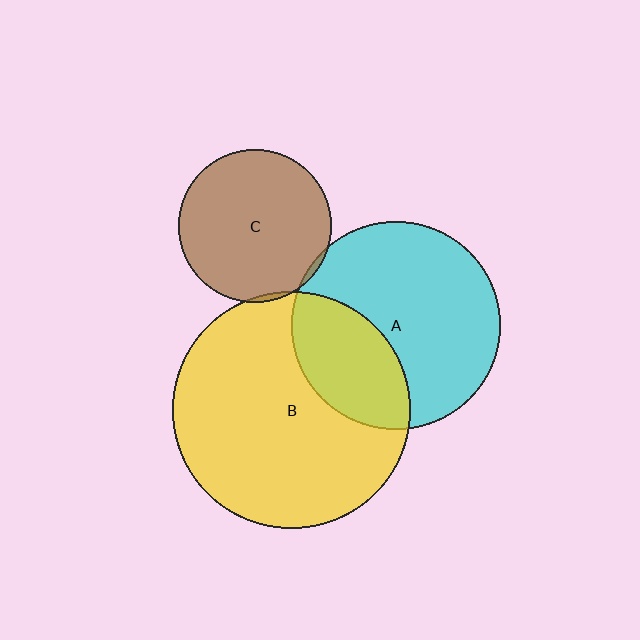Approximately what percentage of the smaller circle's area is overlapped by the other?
Approximately 30%.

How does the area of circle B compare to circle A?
Approximately 1.3 times.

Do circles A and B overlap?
Yes.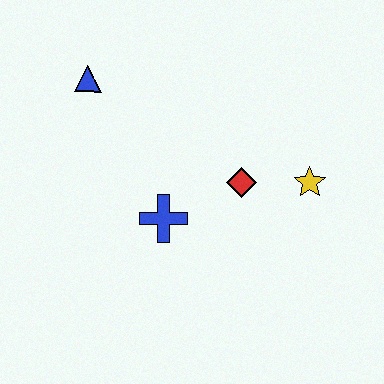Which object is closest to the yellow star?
The red diamond is closest to the yellow star.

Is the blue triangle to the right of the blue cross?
No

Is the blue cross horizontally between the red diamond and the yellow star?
No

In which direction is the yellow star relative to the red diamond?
The yellow star is to the right of the red diamond.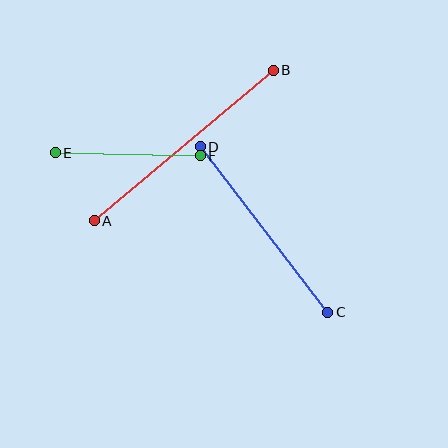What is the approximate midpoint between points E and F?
The midpoint is at approximately (128, 154) pixels.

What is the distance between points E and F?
The distance is approximately 145 pixels.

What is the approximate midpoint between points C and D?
The midpoint is at approximately (264, 229) pixels.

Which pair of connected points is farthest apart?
Points A and B are farthest apart.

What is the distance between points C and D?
The distance is approximately 209 pixels.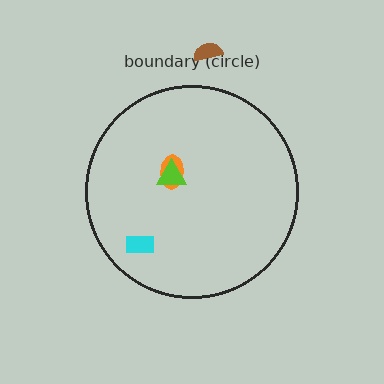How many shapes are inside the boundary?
3 inside, 1 outside.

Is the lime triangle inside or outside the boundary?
Inside.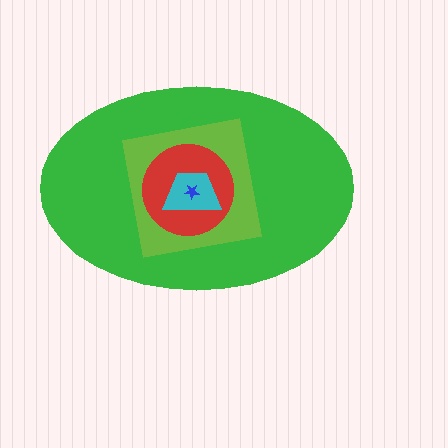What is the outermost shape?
The green ellipse.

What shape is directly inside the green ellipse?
The lime square.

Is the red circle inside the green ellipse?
Yes.